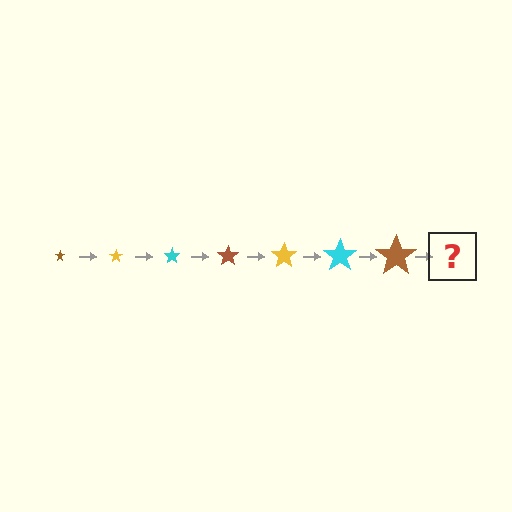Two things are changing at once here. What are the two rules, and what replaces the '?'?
The two rules are that the star grows larger each step and the color cycles through brown, yellow, and cyan. The '?' should be a yellow star, larger than the previous one.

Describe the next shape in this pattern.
It should be a yellow star, larger than the previous one.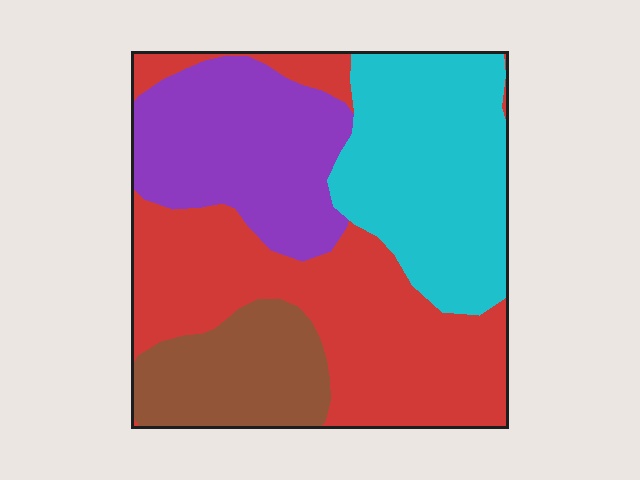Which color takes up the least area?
Brown, at roughly 15%.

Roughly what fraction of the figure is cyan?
Cyan covers 26% of the figure.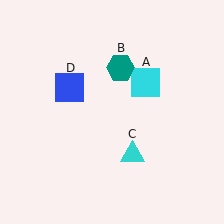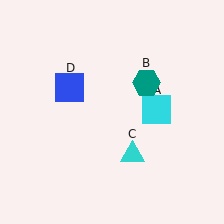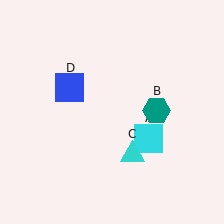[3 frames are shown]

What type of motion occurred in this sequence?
The cyan square (object A), teal hexagon (object B) rotated clockwise around the center of the scene.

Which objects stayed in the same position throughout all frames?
Cyan triangle (object C) and blue square (object D) remained stationary.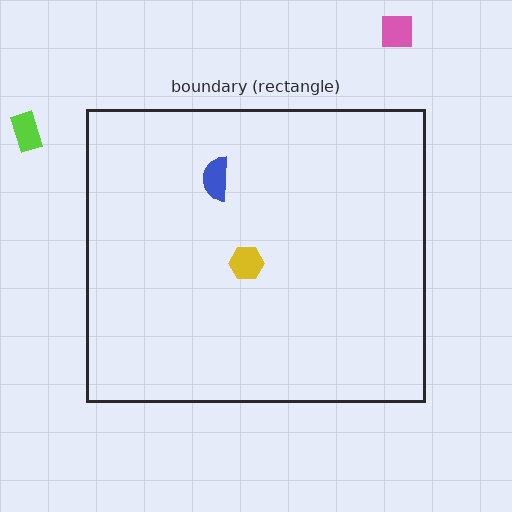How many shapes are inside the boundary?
2 inside, 2 outside.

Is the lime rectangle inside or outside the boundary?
Outside.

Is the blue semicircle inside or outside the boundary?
Inside.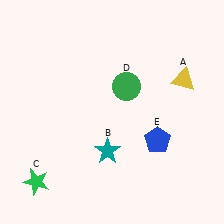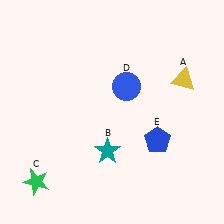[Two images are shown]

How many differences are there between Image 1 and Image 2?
There is 1 difference between the two images.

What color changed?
The circle (D) changed from green in Image 1 to blue in Image 2.